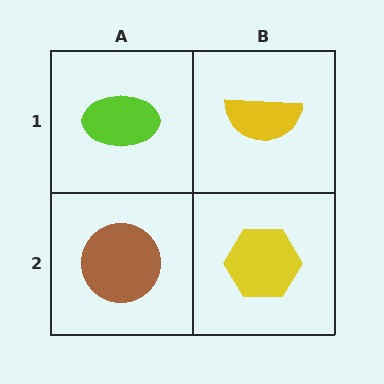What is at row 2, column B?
A yellow hexagon.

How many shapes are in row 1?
2 shapes.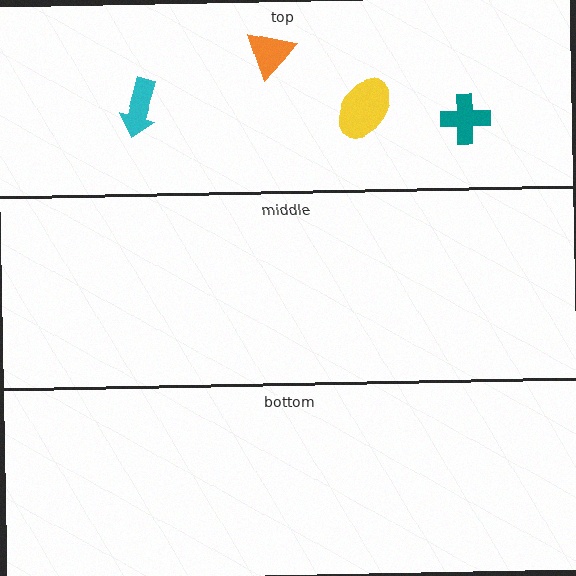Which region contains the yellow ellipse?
The top region.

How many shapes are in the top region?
4.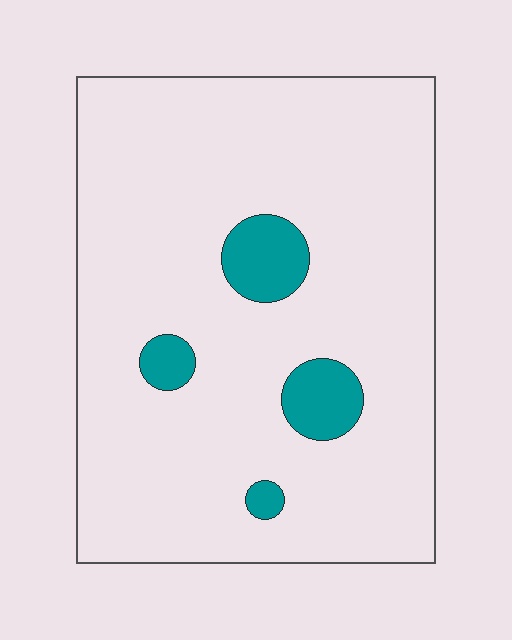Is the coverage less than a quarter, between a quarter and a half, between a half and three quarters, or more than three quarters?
Less than a quarter.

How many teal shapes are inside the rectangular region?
4.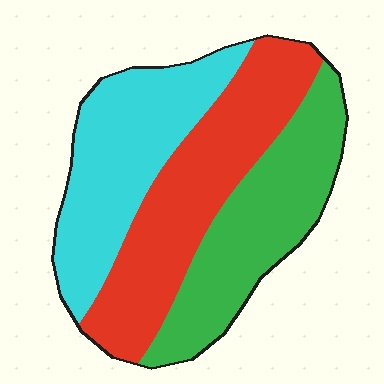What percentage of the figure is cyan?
Cyan covers 32% of the figure.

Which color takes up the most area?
Red, at roughly 35%.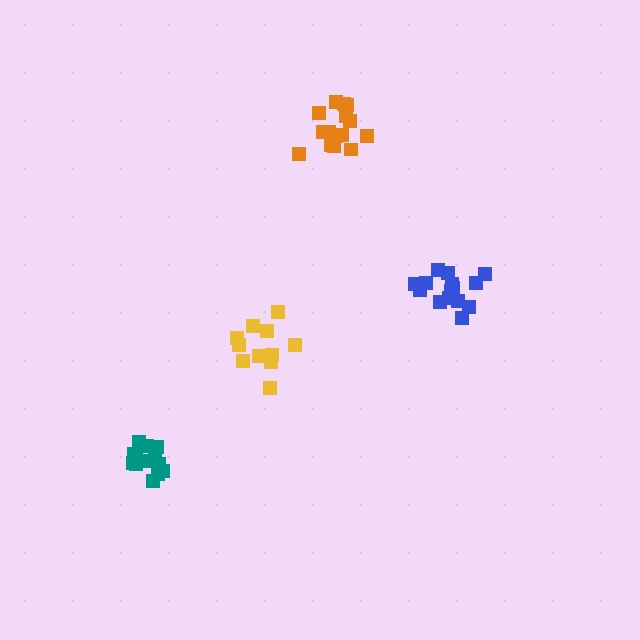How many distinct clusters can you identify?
There are 4 distinct clusters.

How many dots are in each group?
Group 1: 13 dots, Group 2: 15 dots, Group 3: 11 dots, Group 4: 15 dots (54 total).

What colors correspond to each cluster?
The clusters are colored: teal, orange, yellow, blue.